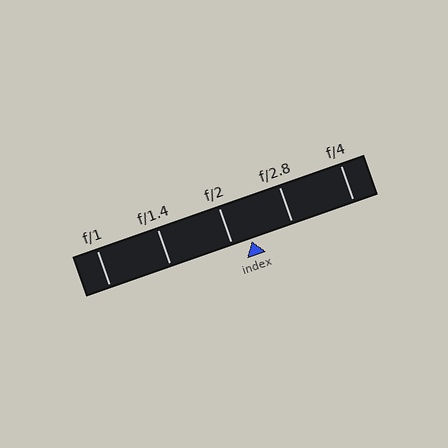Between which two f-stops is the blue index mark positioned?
The index mark is between f/2 and f/2.8.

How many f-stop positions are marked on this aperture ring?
There are 5 f-stop positions marked.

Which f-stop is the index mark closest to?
The index mark is closest to f/2.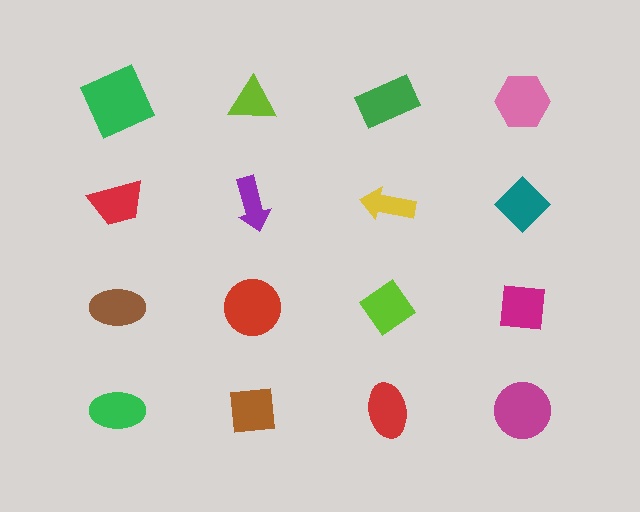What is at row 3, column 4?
A magenta square.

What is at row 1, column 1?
A green square.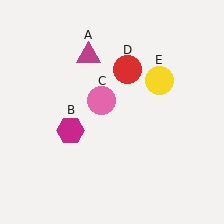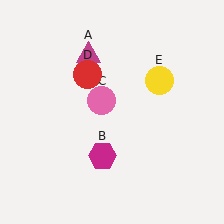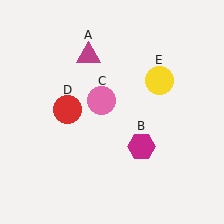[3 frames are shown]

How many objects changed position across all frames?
2 objects changed position: magenta hexagon (object B), red circle (object D).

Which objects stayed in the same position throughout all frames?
Magenta triangle (object A) and pink circle (object C) and yellow circle (object E) remained stationary.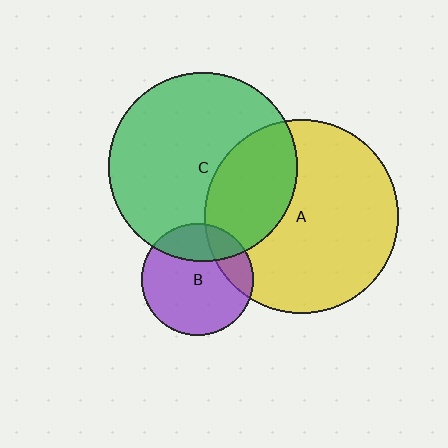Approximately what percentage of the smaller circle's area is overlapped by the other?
Approximately 20%.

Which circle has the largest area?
Circle A (yellow).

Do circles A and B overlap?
Yes.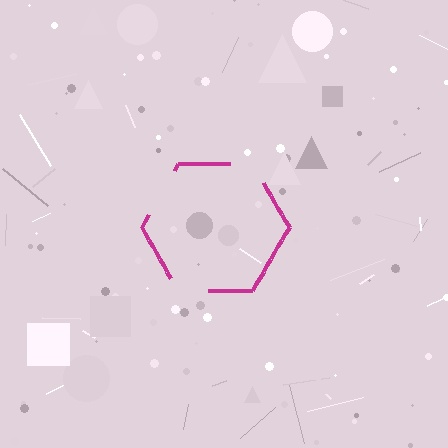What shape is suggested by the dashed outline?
The dashed outline suggests a hexagon.